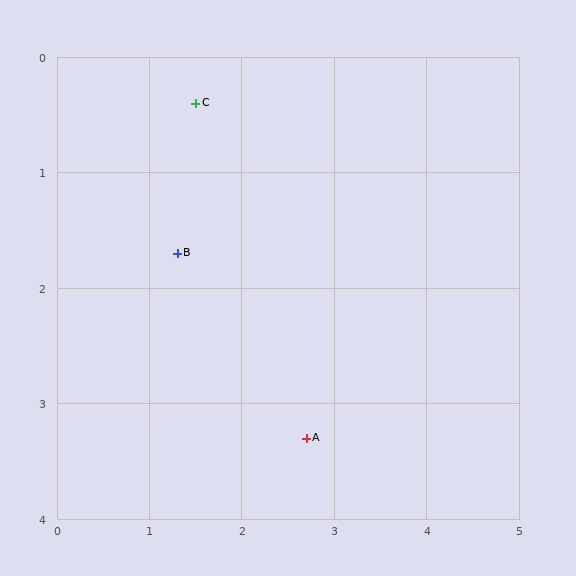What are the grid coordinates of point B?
Point B is at approximately (1.3, 1.7).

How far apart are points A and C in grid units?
Points A and C are about 3.1 grid units apart.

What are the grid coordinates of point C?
Point C is at approximately (1.5, 0.4).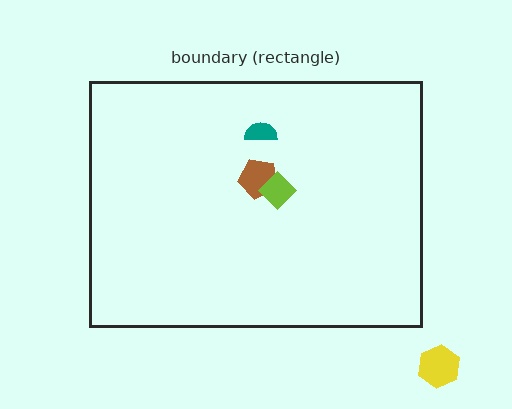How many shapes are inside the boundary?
3 inside, 1 outside.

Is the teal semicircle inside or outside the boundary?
Inside.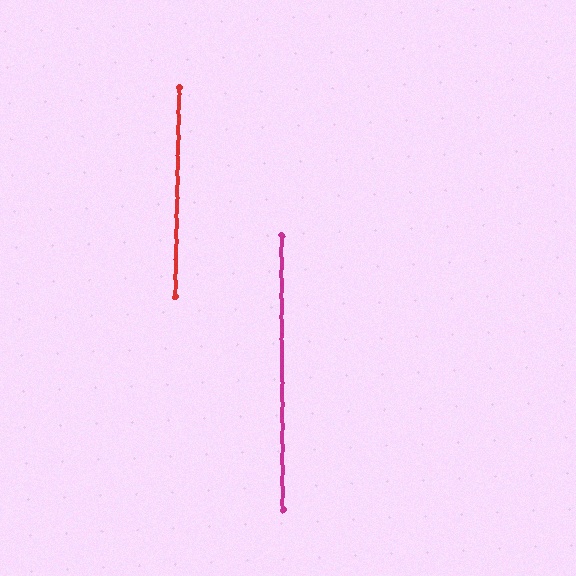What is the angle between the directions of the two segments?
Approximately 1 degree.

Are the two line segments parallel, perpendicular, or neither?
Parallel — their directions differ by only 1.4°.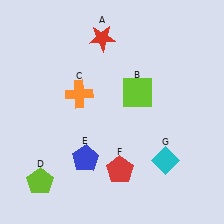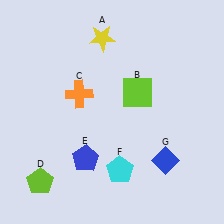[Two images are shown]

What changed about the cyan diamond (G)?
In Image 1, G is cyan. In Image 2, it changed to blue.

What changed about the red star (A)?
In Image 1, A is red. In Image 2, it changed to yellow.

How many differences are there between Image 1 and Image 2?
There are 3 differences between the two images.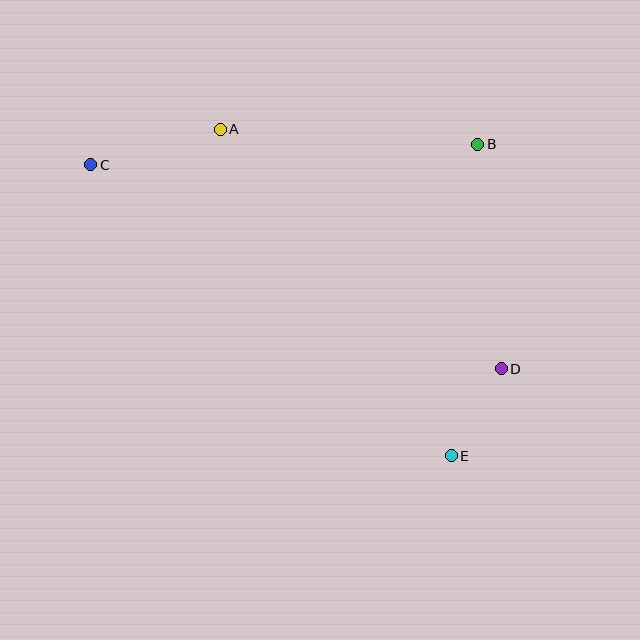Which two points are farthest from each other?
Points C and E are farthest from each other.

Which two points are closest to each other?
Points D and E are closest to each other.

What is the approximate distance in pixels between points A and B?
The distance between A and B is approximately 258 pixels.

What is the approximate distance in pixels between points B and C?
The distance between B and C is approximately 387 pixels.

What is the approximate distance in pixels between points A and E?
The distance between A and E is approximately 400 pixels.